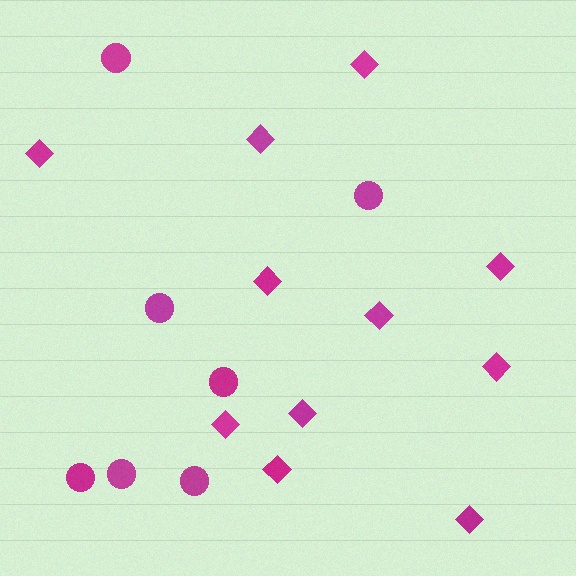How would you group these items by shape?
There are 2 groups: one group of diamonds (11) and one group of circles (7).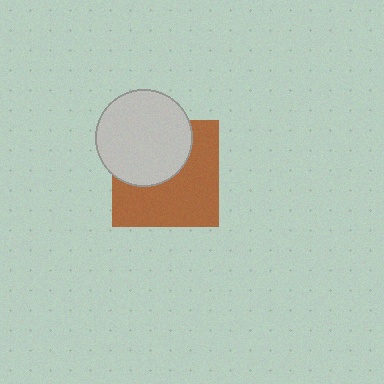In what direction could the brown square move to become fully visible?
The brown square could move toward the lower-right. That would shift it out from behind the light gray circle entirely.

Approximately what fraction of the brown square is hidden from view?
Roughly 41% of the brown square is hidden behind the light gray circle.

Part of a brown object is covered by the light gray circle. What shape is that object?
It is a square.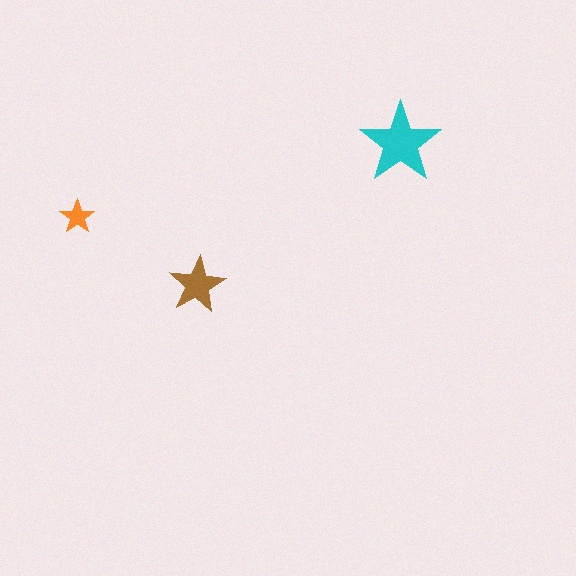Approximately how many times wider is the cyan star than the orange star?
About 2.5 times wider.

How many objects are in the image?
There are 3 objects in the image.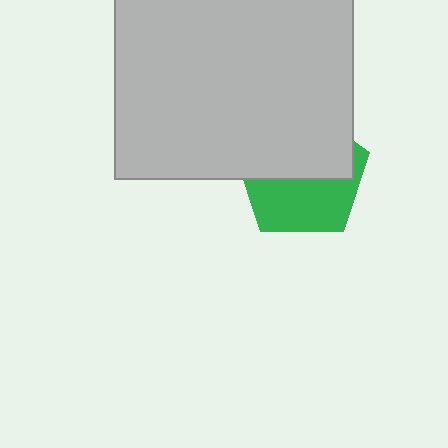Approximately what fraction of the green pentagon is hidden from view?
Roughly 53% of the green pentagon is hidden behind the light gray rectangle.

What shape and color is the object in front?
The object in front is a light gray rectangle.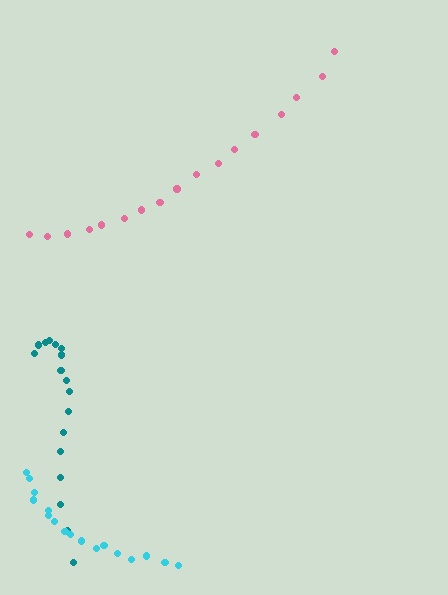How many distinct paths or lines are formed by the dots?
There are 3 distinct paths.